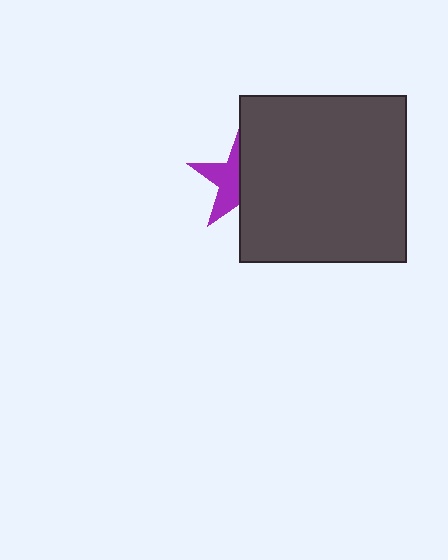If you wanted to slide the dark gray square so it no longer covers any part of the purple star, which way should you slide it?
Slide it right — that is the most direct way to separate the two shapes.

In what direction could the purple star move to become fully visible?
The purple star could move left. That would shift it out from behind the dark gray square entirely.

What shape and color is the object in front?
The object in front is a dark gray square.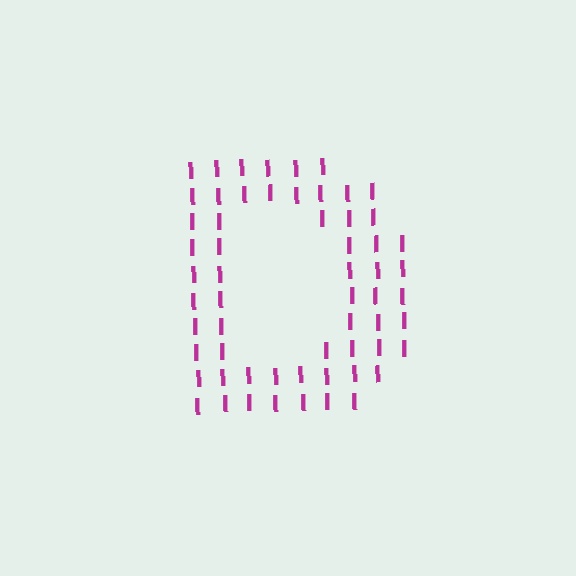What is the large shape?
The large shape is the letter D.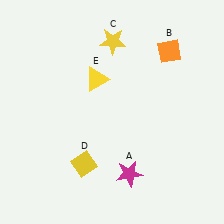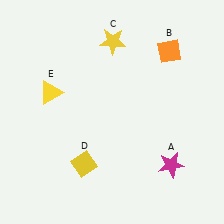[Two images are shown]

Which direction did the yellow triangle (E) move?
The yellow triangle (E) moved left.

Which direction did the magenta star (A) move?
The magenta star (A) moved right.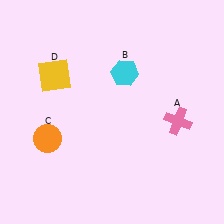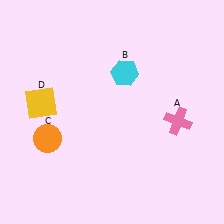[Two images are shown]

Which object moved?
The yellow square (D) moved down.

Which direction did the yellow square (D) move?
The yellow square (D) moved down.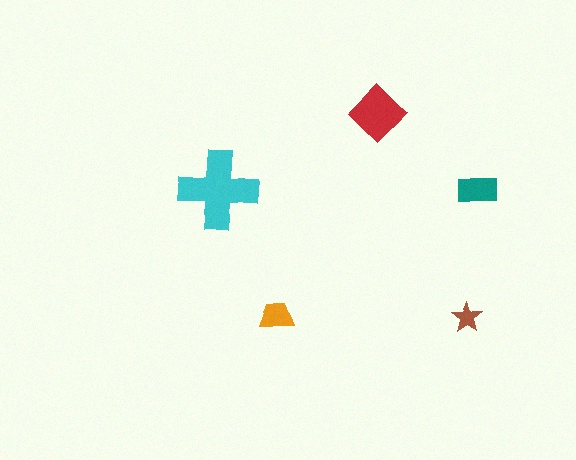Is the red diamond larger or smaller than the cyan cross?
Smaller.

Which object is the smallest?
The brown star.